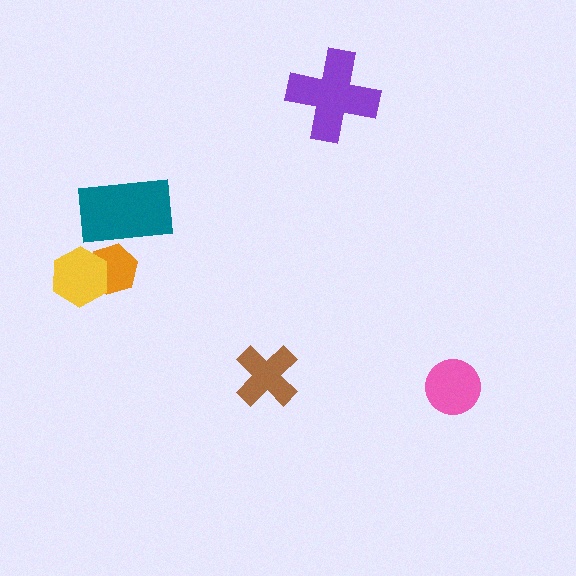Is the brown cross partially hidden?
No, no other shape covers it.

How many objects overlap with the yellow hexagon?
1 object overlaps with the yellow hexagon.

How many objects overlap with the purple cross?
0 objects overlap with the purple cross.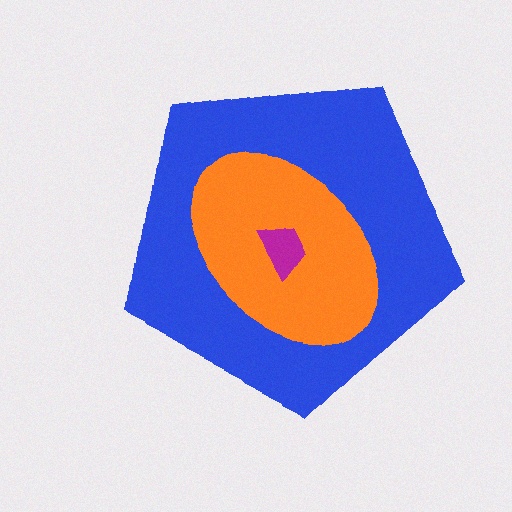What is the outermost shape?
The blue pentagon.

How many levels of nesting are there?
3.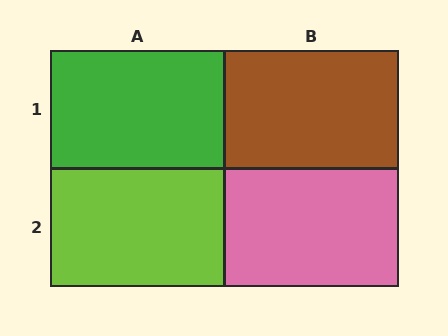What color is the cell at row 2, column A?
Lime.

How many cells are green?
1 cell is green.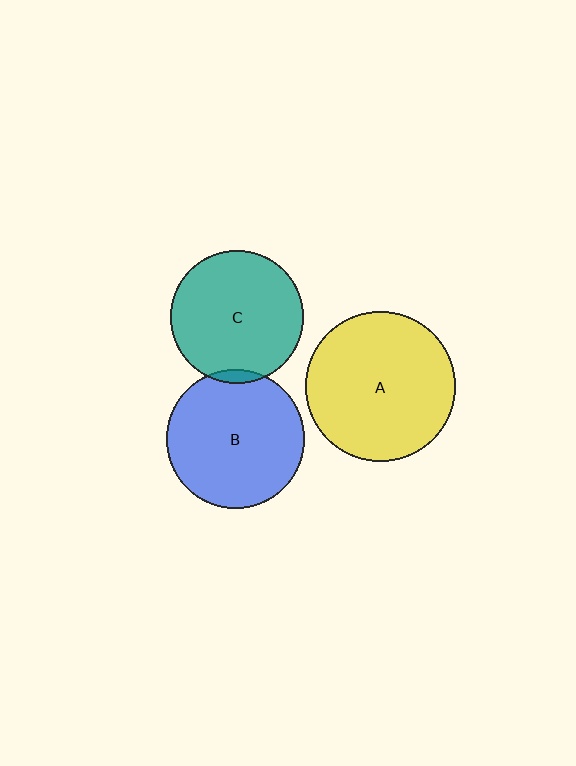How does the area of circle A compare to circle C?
Approximately 1.3 times.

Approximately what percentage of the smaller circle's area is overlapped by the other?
Approximately 5%.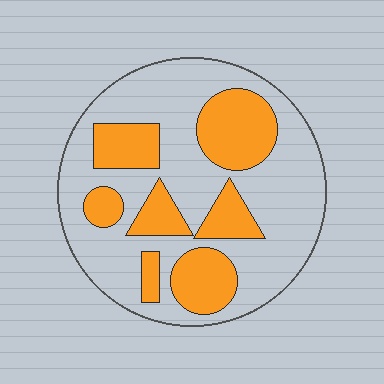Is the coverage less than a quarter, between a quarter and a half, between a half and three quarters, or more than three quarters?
Between a quarter and a half.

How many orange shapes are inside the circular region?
7.